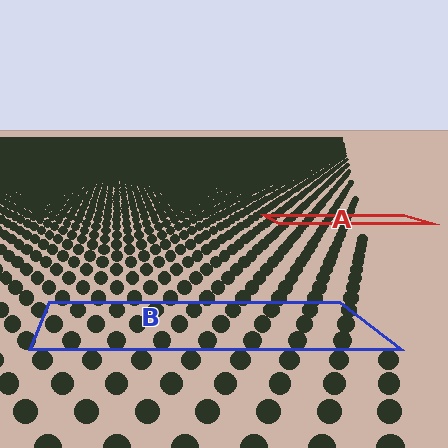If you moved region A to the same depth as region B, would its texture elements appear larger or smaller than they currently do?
They would appear larger. At a closer depth, the same texture elements are projected at a bigger on-screen size.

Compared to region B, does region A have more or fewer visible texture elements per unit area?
Region A has more texture elements per unit area — they are packed more densely because it is farther away.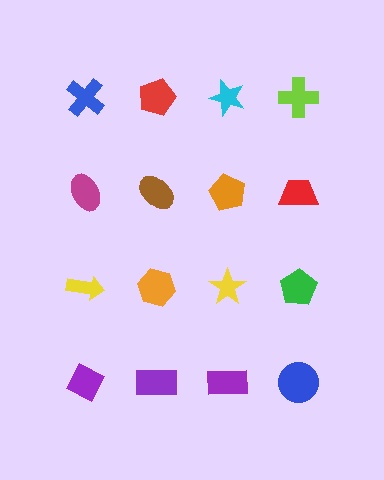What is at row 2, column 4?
A red trapezoid.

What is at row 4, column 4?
A blue circle.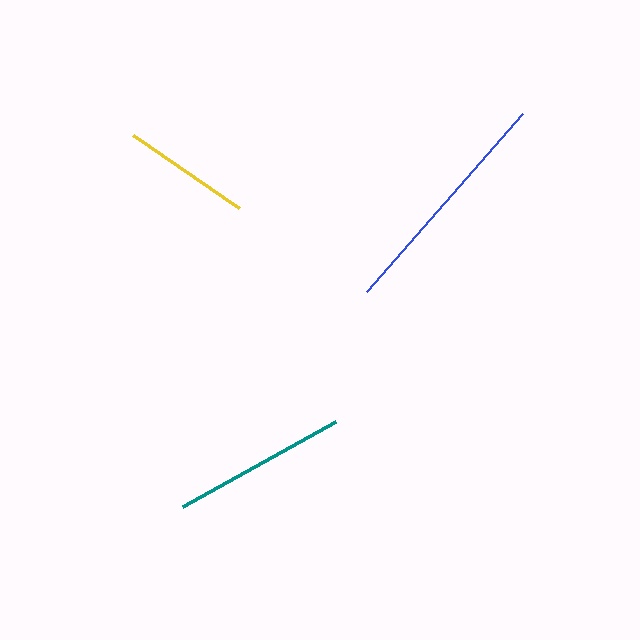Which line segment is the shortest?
The yellow line is the shortest at approximately 128 pixels.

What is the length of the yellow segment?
The yellow segment is approximately 128 pixels long.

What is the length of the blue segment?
The blue segment is approximately 237 pixels long.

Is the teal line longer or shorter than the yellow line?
The teal line is longer than the yellow line.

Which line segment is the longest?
The blue line is the longest at approximately 237 pixels.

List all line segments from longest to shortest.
From longest to shortest: blue, teal, yellow.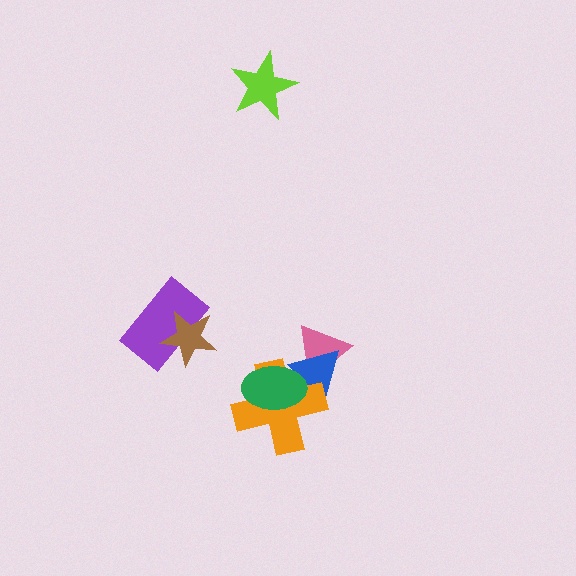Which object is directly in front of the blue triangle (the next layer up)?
The orange cross is directly in front of the blue triangle.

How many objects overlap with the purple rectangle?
1 object overlaps with the purple rectangle.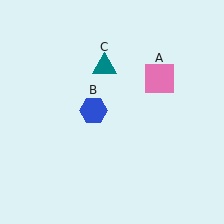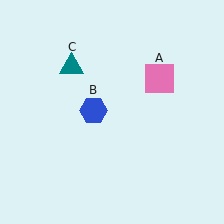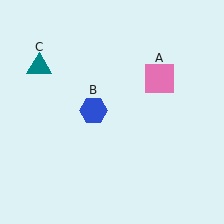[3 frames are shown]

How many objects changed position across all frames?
1 object changed position: teal triangle (object C).